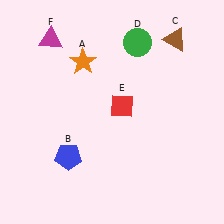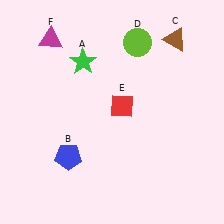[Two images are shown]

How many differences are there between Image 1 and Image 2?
There are 2 differences between the two images.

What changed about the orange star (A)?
In Image 1, A is orange. In Image 2, it changed to green.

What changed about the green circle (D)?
In Image 1, D is green. In Image 2, it changed to lime.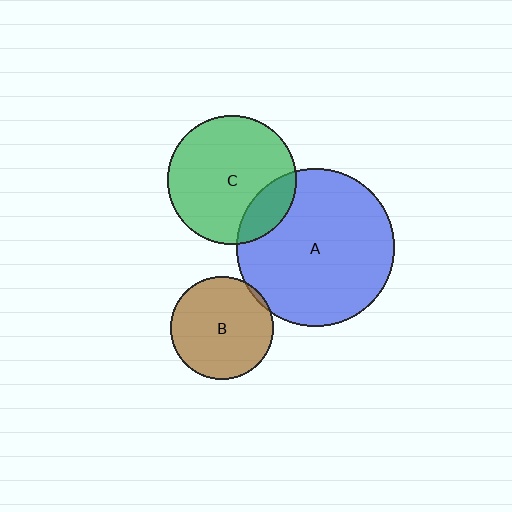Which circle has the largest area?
Circle A (blue).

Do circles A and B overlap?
Yes.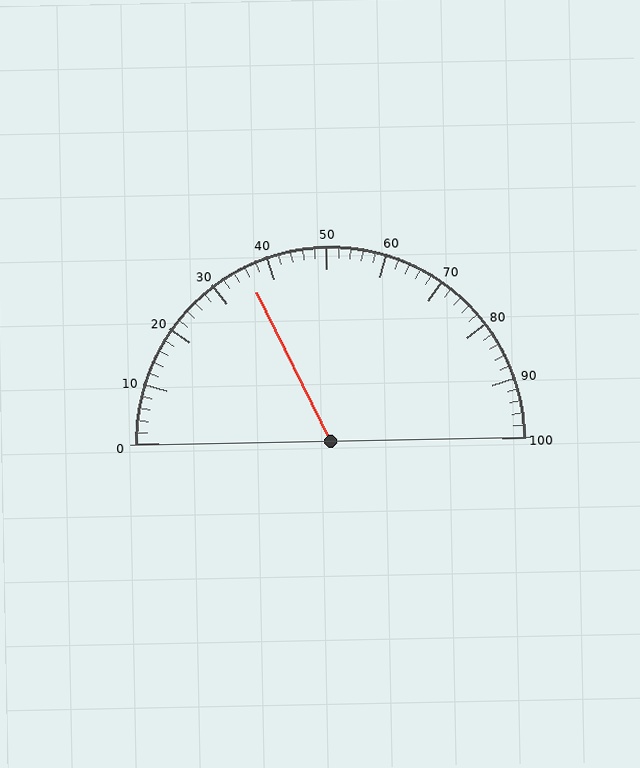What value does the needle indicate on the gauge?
The needle indicates approximately 36.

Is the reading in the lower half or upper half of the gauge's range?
The reading is in the lower half of the range (0 to 100).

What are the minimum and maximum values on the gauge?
The gauge ranges from 0 to 100.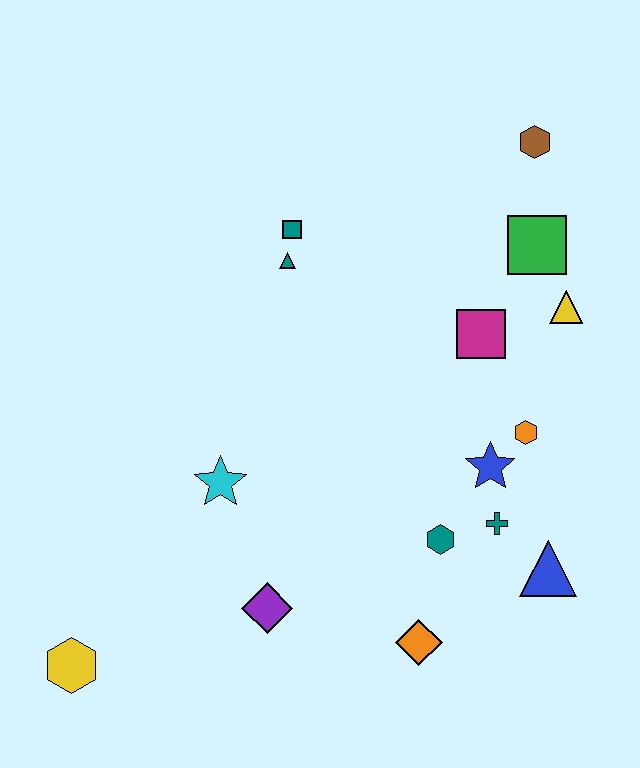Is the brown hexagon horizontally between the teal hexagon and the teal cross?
No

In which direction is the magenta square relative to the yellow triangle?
The magenta square is to the left of the yellow triangle.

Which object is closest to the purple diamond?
The cyan star is closest to the purple diamond.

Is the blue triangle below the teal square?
Yes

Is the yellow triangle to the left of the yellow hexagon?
No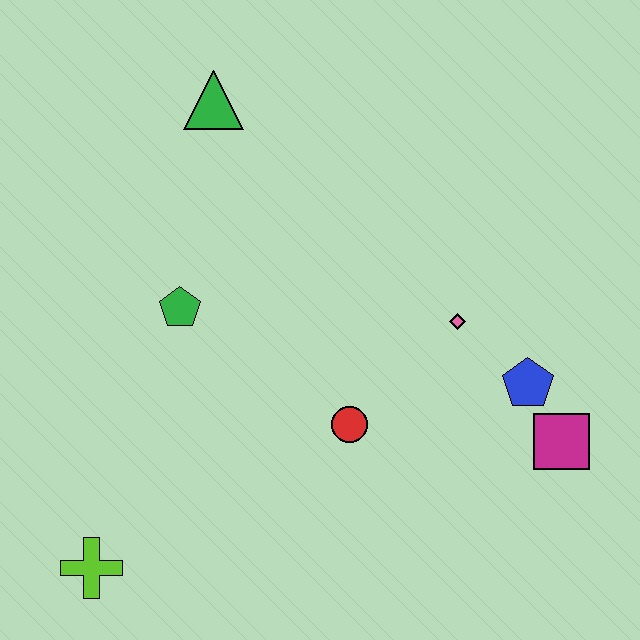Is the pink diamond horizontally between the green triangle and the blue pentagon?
Yes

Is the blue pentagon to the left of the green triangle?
No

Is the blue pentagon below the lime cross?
No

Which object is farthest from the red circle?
The green triangle is farthest from the red circle.